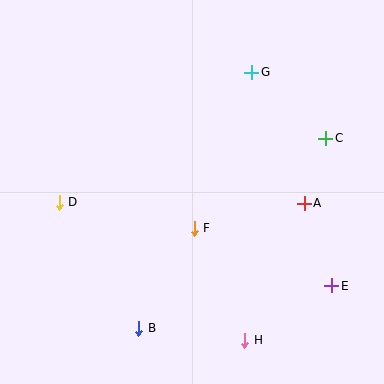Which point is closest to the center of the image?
Point F at (194, 228) is closest to the center.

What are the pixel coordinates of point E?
Point E is at (332, 286).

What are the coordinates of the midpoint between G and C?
The midpoint between G and C is at (289, 105).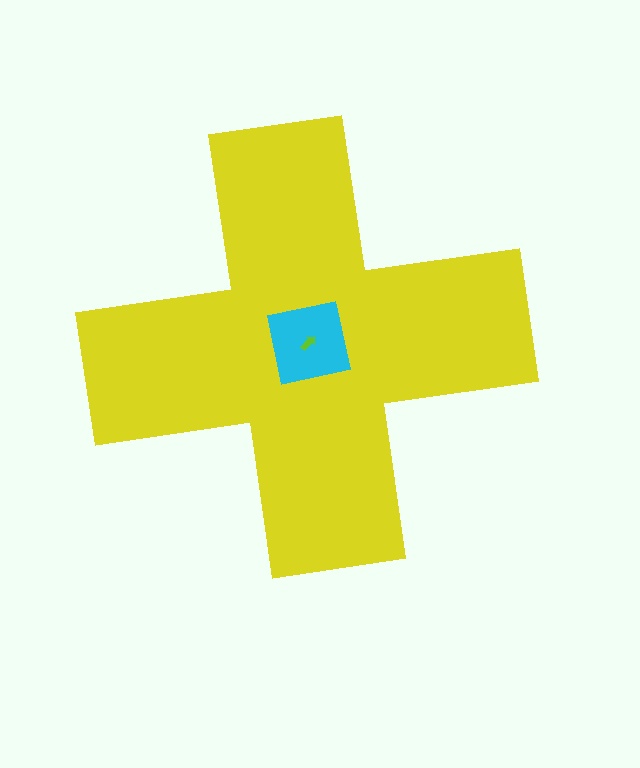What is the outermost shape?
The yellow cross.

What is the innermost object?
The lime arrow.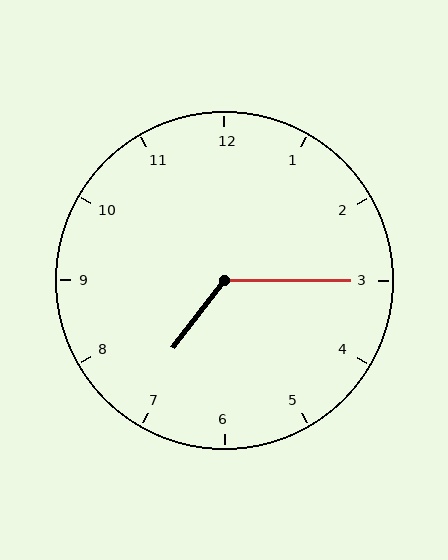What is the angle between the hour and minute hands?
Approximately 128 degrees.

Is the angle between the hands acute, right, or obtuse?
It is obtuse.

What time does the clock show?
7:15.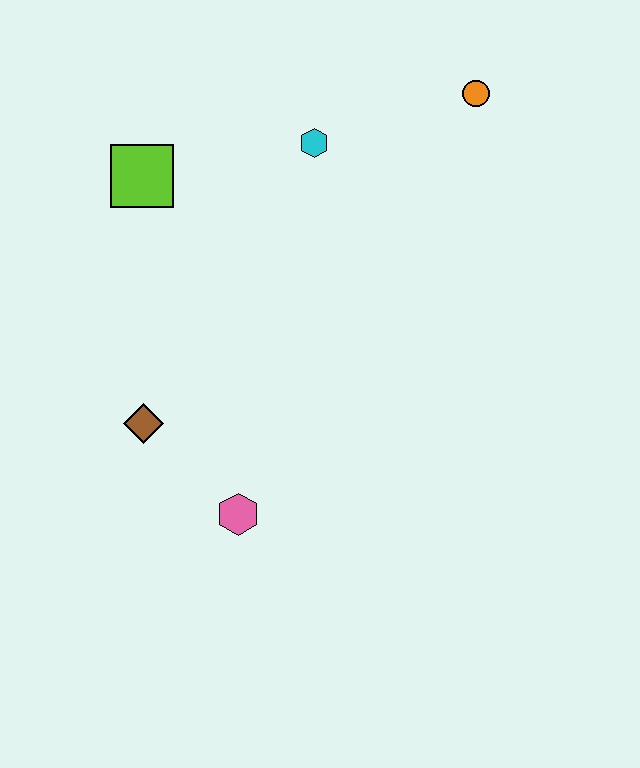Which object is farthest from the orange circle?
The pink hexagon is farthest from the orange circle.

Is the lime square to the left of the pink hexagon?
Yes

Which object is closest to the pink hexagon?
The brown diamond is closest to the pink hexagon.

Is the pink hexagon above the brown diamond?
No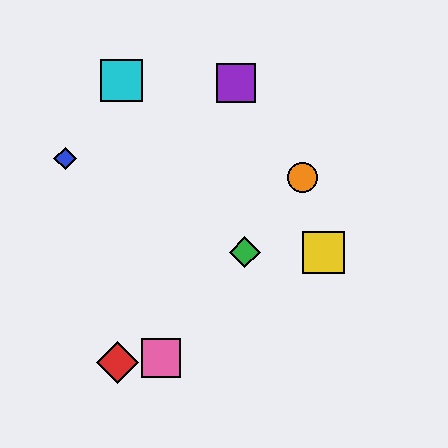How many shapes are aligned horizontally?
2 shapes (the green diamond, the yellow square) are aligned horizontally.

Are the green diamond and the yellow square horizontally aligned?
Yes, both are at y≈252.